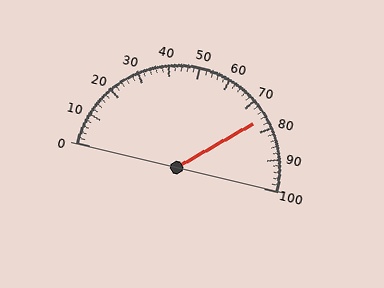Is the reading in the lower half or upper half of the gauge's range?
The reading is in the upper half of the range (0 to 100).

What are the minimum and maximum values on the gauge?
The gauge ranges from 0 to 100.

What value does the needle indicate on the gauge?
The needle indicates approximately 76.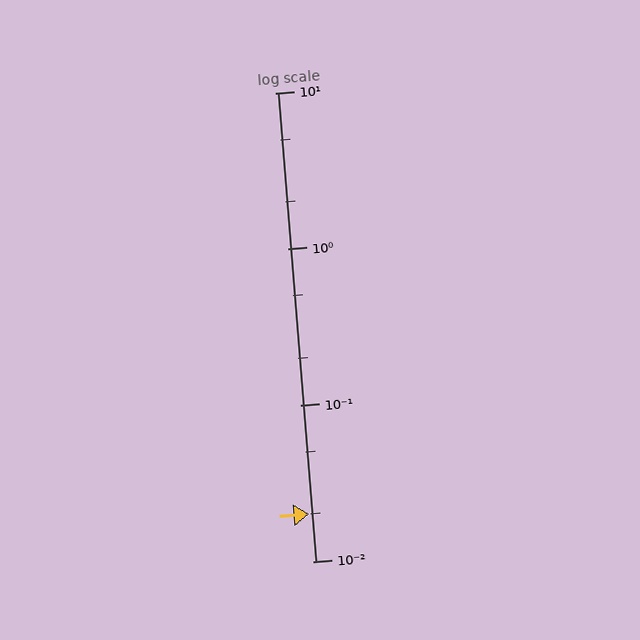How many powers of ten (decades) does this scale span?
The scale spans 3 decades, from 0.01 to 10.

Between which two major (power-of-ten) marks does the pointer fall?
The pointer is between 0.01 and 0.1.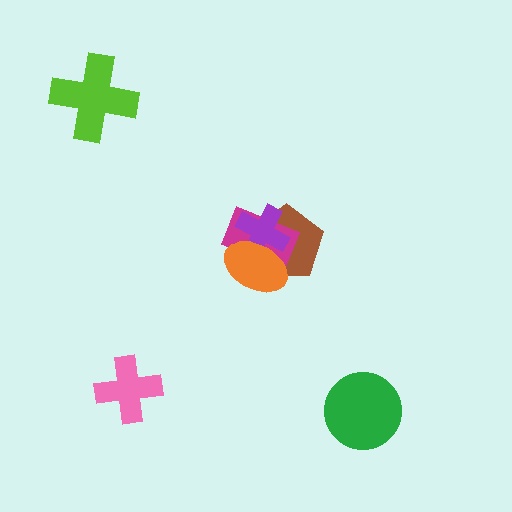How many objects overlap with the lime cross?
0 objects overlap with the lime cross.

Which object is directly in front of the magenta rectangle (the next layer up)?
The purple cross is directly in front of the magenta rectangle.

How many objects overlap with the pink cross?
0 objects overlap with the pink cross.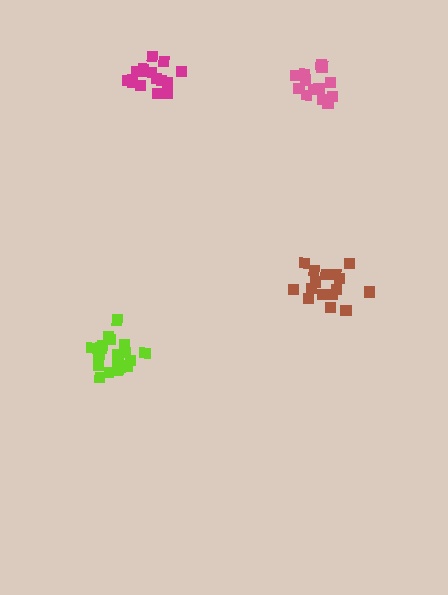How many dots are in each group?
Group 1: 16 dots, Group 2: 16 dots, Group 3: 13 dots, Group 4: 19 dots (64 total).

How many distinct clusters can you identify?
There are 4 distinct clusters.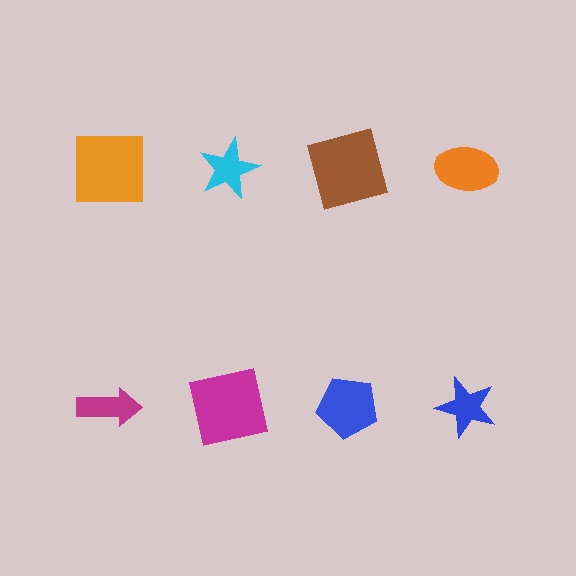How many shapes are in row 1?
4 shapes.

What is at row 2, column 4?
A blue star.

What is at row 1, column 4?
An orange ellipse.